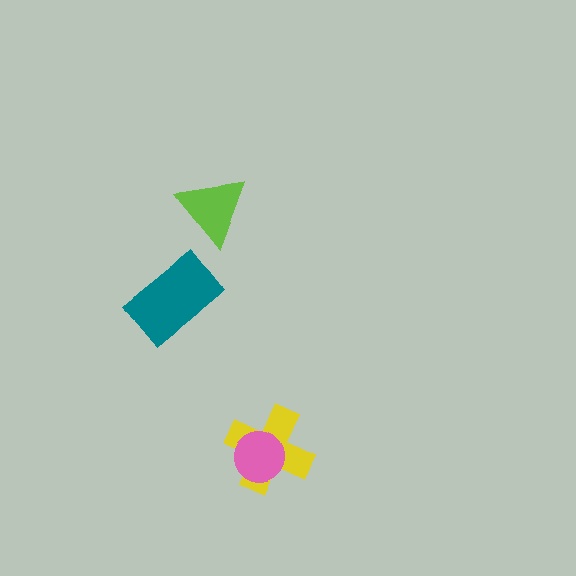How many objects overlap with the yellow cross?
1 object overlaps with the yellow cross.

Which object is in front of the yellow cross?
The pink circle is in front of the yellow cross.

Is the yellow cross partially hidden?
Yes, it is partially covered by another shape.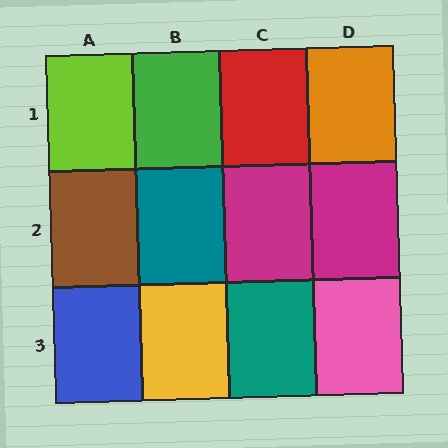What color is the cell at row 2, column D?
Magenta.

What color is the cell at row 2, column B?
Teal.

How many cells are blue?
1 cell is blue.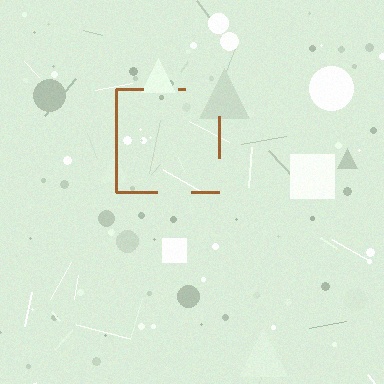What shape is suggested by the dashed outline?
The dashed outline suggests a square.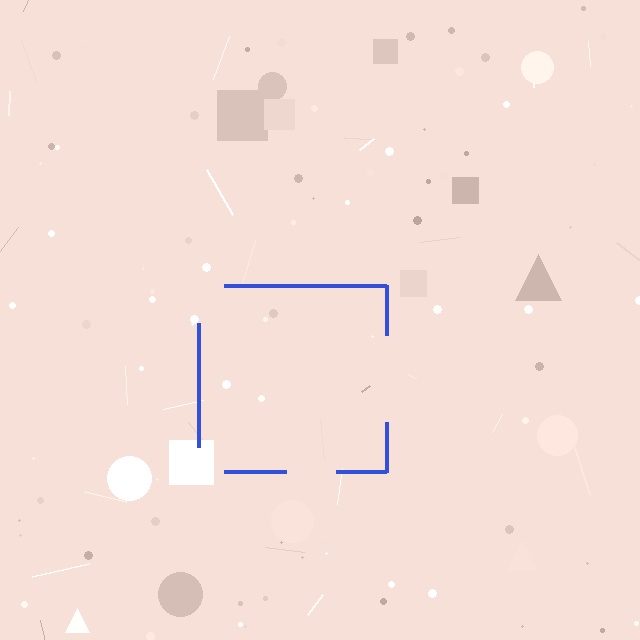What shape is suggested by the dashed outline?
The dashed outline suggests a square.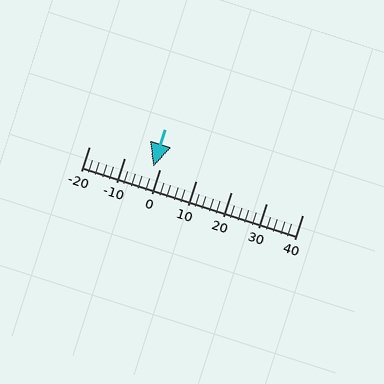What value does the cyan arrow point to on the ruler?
The cyan arrow points to approximately -2.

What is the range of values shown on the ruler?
The ruler shows values from -20 to 40.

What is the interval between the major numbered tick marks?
The major tick marks are spaced 10 units apart.